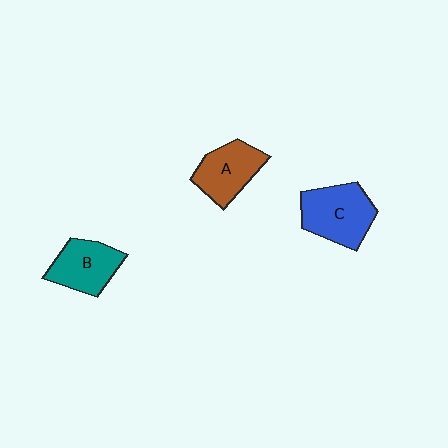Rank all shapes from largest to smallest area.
From largest to smallest: C (blue), A (brown), B (teal).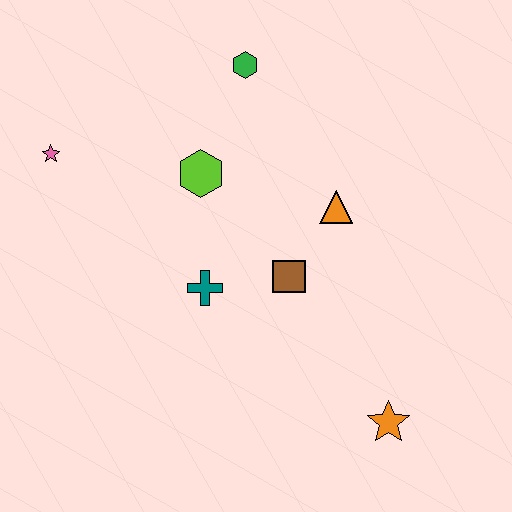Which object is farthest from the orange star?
The pink star is farthest from the orange star.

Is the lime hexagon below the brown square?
No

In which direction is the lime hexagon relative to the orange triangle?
The lime hexagon is to the left of the orange triangle.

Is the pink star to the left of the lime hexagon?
Yes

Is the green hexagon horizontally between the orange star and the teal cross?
Yes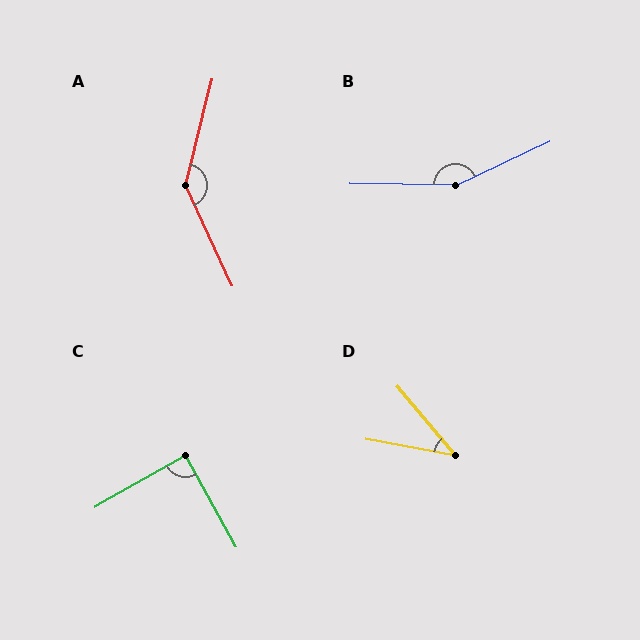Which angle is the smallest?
D, at approximately 40 degrees.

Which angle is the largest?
B, at approximately 154 degrees.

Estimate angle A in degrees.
Approximately 141 degrees.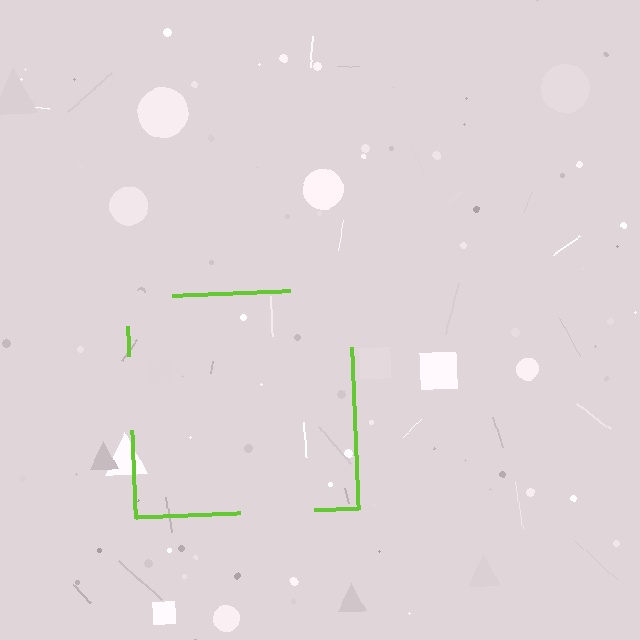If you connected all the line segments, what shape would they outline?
They would outline a square.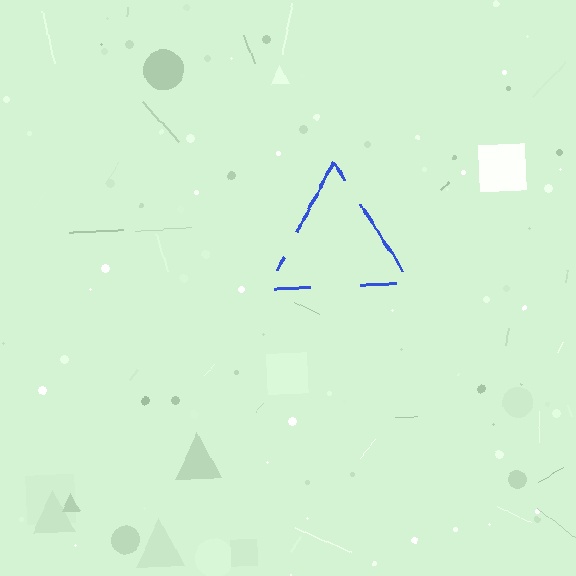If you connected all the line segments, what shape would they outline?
They would outline a triangle.